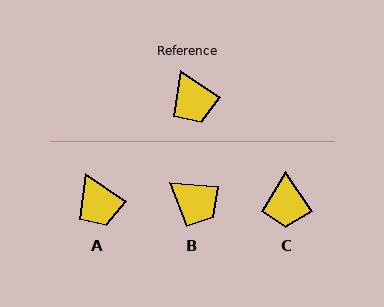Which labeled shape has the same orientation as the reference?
A.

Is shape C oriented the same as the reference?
No, it is off by about 22 degrees.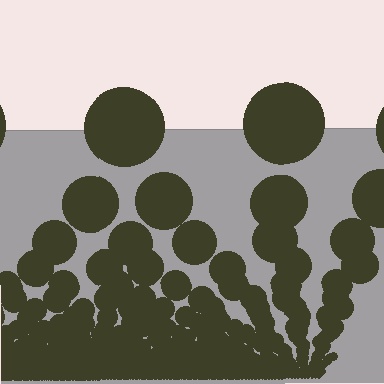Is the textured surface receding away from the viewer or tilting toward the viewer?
The surface appears to tilt toward the viewer. Texture elements get larger and sparser toward the top.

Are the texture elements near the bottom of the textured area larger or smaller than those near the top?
Smaller. The gradient is inverted — elements near the bottom are smaller and denser.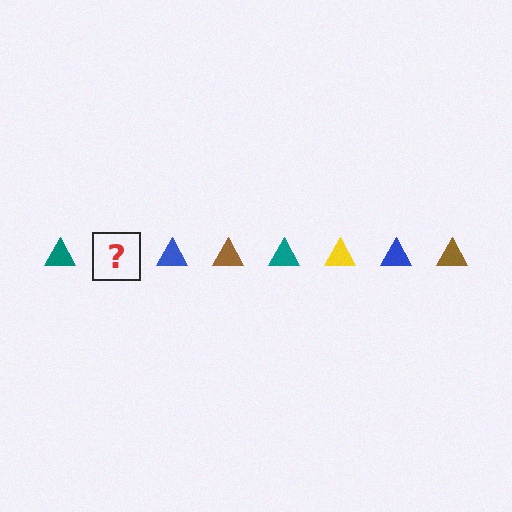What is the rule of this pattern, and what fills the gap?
The rule is that the pattern cycles through teal, yellow, blue, brown triangles. The gap should be filled with a yellow triangle.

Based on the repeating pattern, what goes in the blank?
The blank should be a yellow triangle.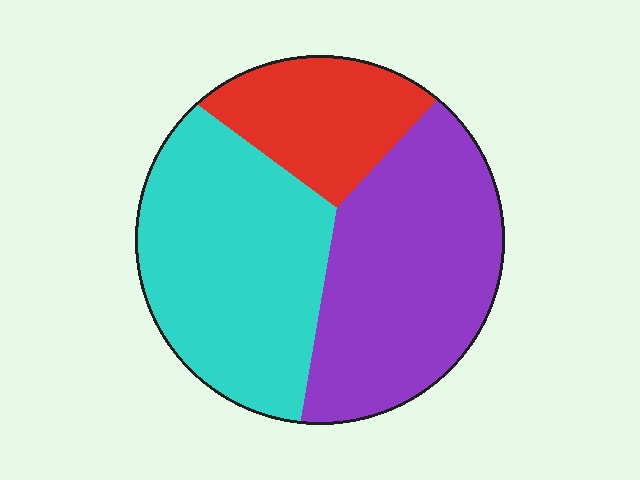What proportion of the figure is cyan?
Cyan takes up about two fifths (2/5) of the figure.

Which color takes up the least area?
Red, at roughly 20%.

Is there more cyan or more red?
Cyan.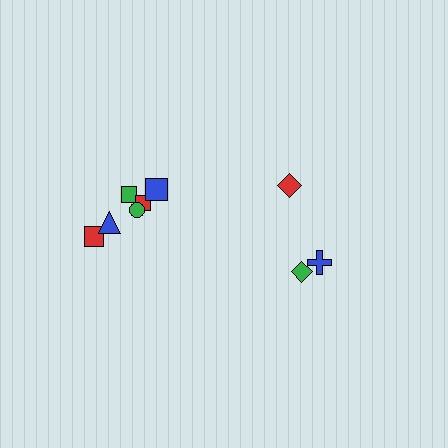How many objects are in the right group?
There are 3 objects.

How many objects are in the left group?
There are 6 objects.